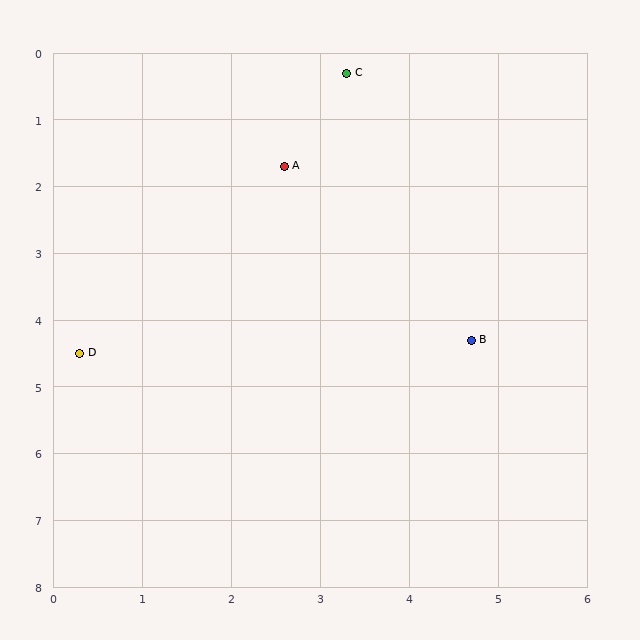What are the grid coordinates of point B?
Point B is at approximately (4.7, 4.3).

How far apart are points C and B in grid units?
Points C and B are about 4.2 grid units apart.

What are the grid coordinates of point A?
Point A is at approximately (2.6, 1.7).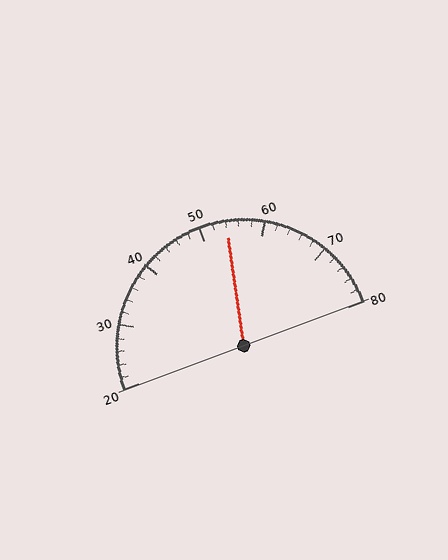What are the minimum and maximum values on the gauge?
The gauge ranges from 20 to 80.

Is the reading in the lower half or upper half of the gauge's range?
The reading is in the upper half of the range (20 to 80).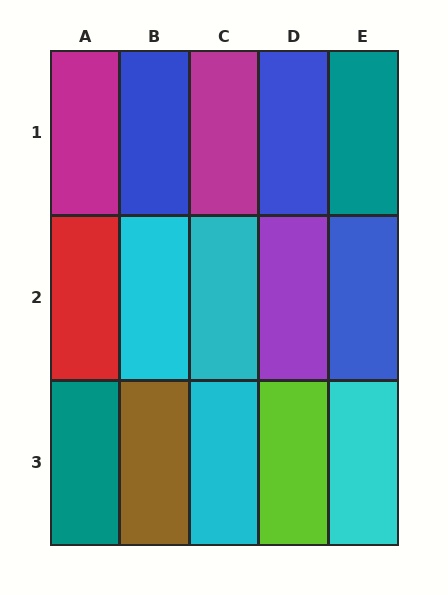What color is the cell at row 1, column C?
Magenta.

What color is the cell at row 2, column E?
Blue.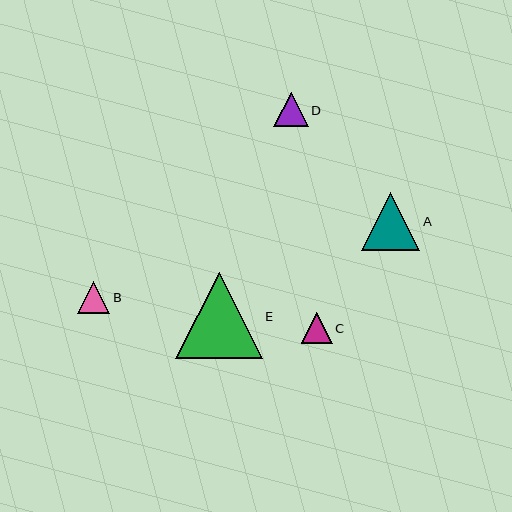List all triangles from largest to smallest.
From largest to smallest: E, A, D, B, C.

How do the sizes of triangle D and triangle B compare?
Triangle D and triangle B are approximately the same size.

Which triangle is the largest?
Triangle E is the largest with a size of approximately 86 pixels.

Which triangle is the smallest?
Triangle C is the smallest with a size of approximately 31 pixels.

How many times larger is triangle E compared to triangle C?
Triangle E is approximately 2.8 times the size of triangle C.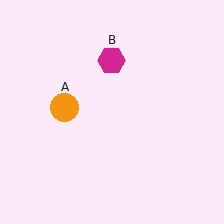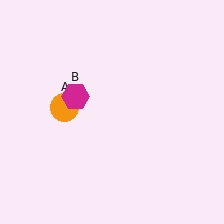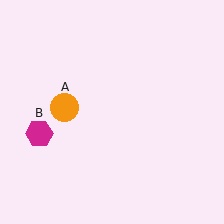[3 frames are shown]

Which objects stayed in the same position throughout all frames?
Orange circle (object A) remained stationary.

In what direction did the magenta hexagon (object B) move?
The magenta hexagon (object B) moved down and to the left.